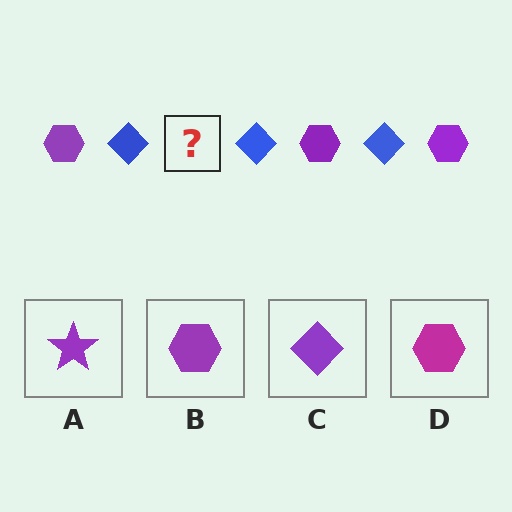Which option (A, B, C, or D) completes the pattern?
B.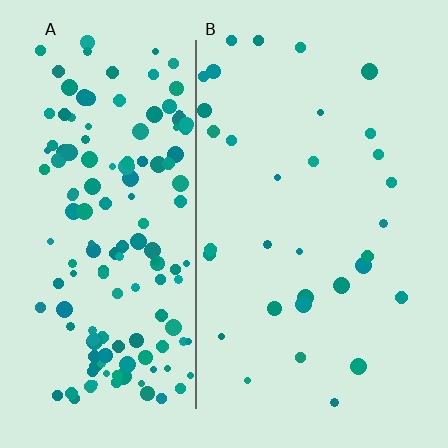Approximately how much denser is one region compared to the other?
Approximately 4.8× — region A over region B.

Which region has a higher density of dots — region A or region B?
A (the left).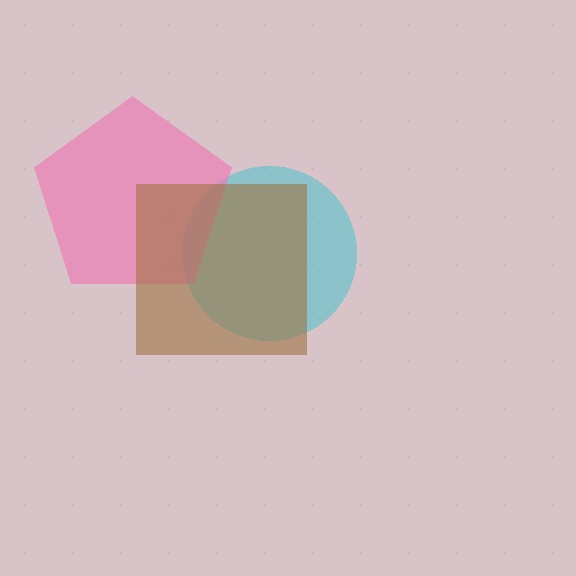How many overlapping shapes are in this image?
There are 3 overlapping shapes in the image.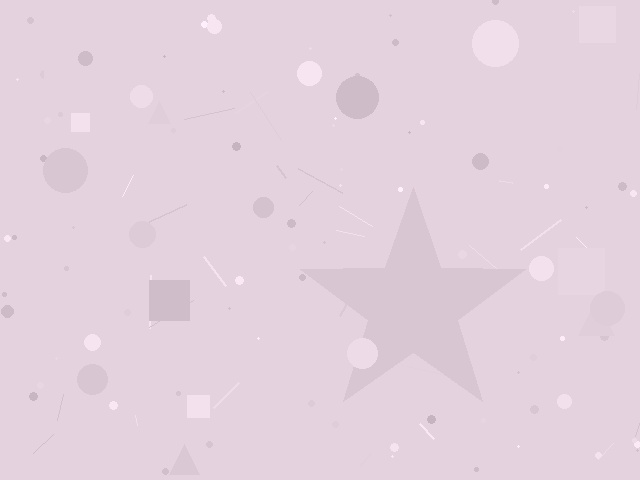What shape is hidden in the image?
A star is hidden in the image.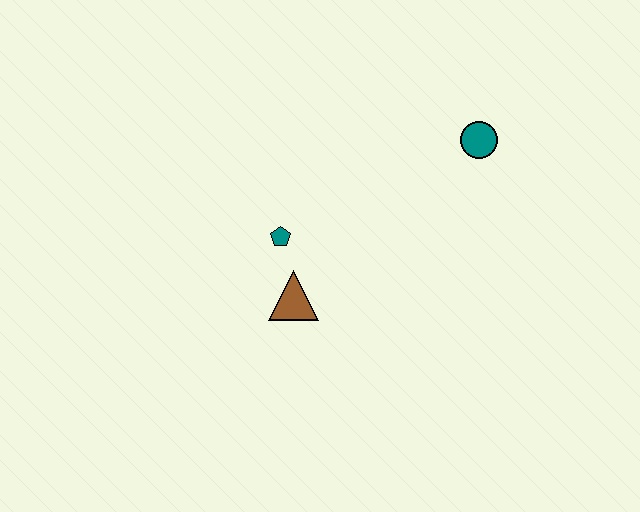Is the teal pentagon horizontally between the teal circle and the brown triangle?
No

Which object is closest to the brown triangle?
The teal pentagon is closest to the brown triangle.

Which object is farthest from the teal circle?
The brown triangle is farthest from the teal circle.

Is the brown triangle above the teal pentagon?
No